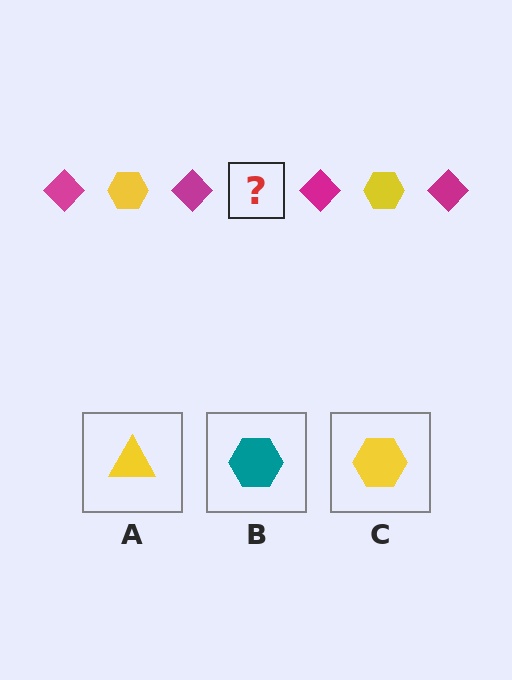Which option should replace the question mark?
Option C.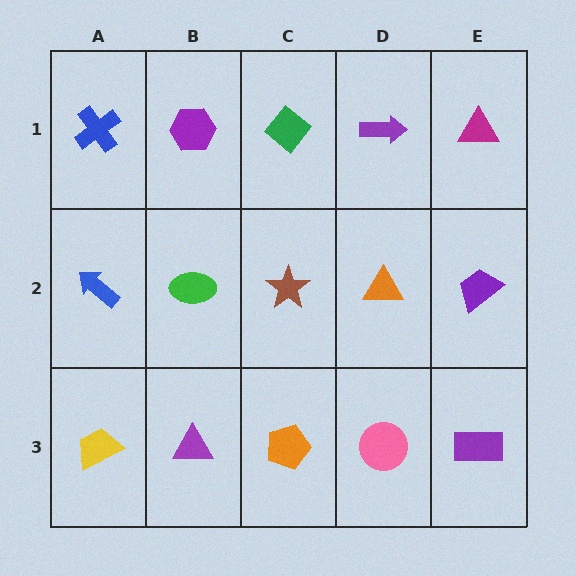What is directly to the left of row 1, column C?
A purple hexagon.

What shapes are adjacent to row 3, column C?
A brown star (row 2, column C), a purple triangle (row 3, column B), a pink circle (row 3, column D).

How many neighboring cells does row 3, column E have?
2.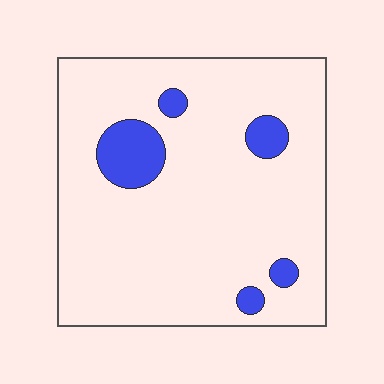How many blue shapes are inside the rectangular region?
5.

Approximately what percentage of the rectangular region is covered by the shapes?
Approximately 10%.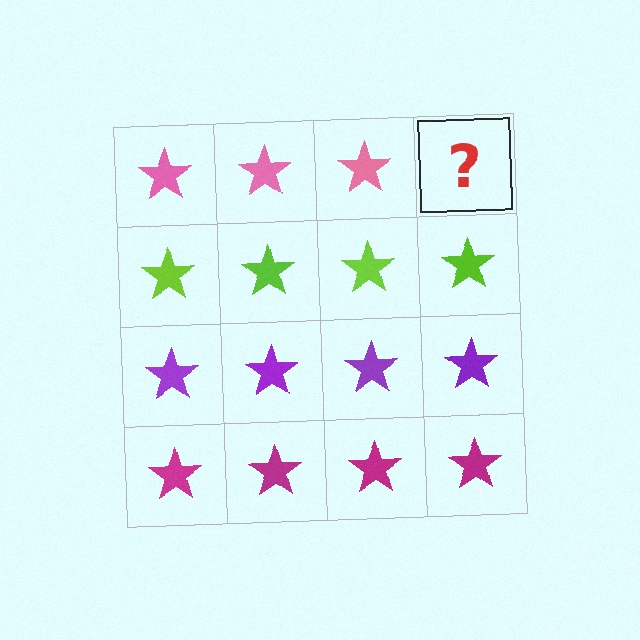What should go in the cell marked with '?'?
The missing cell should contain a pink star.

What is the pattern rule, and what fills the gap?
The rule is that each row has a consistent color. The gap should be filled with a pink star.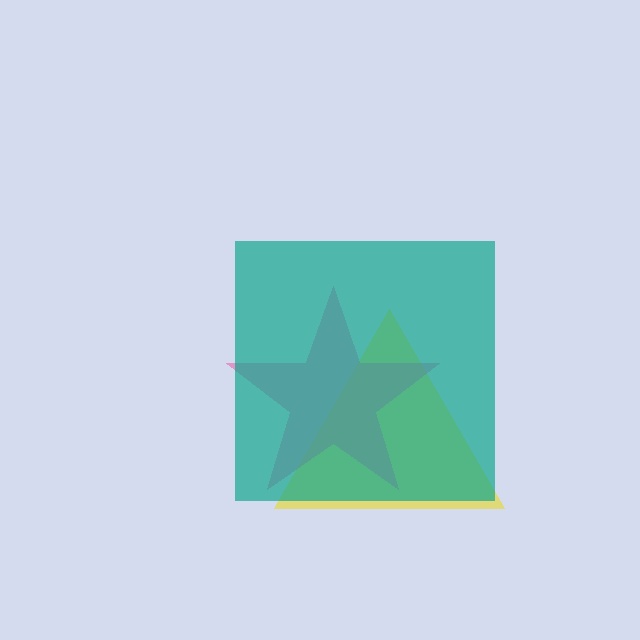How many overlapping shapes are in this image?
There are 3 overlapping shapes in the image.